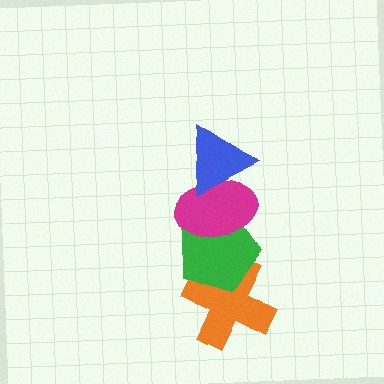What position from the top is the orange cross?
The orange cross is 4th from the top.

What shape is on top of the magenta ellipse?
The blue triangle is on top of the magenta ellipse.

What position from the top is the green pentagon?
The green pentagon is 3rd from the top.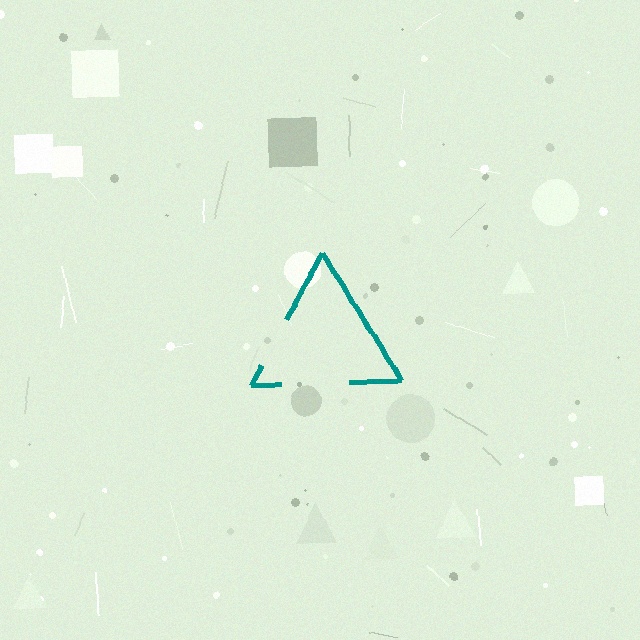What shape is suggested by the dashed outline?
The dashed outline suggests a triangle.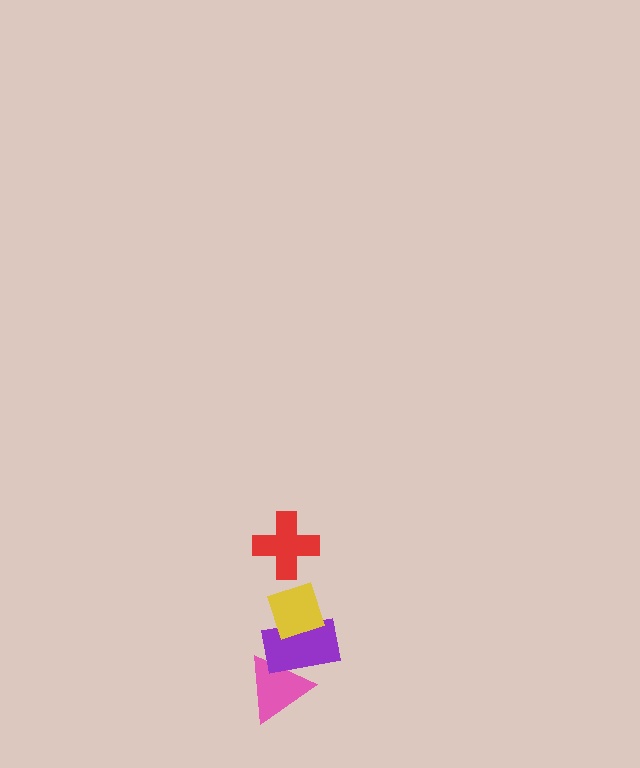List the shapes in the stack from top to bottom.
From top to bottom: the red cross, the yellow diamond, the purple rectangle, the pink triangle.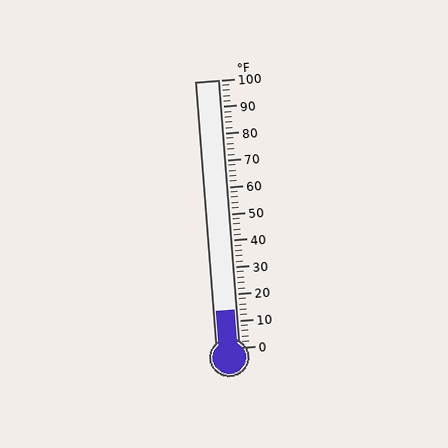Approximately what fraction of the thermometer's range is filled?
The thermometer is filled to approximately 15% of its range.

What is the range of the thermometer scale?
The thermometer scale ranges from 0°F to 100°F.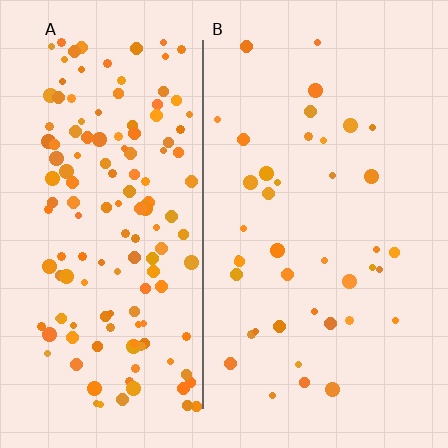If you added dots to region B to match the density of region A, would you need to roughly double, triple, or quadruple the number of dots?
Approximately quadruple.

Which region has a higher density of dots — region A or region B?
A (the left).